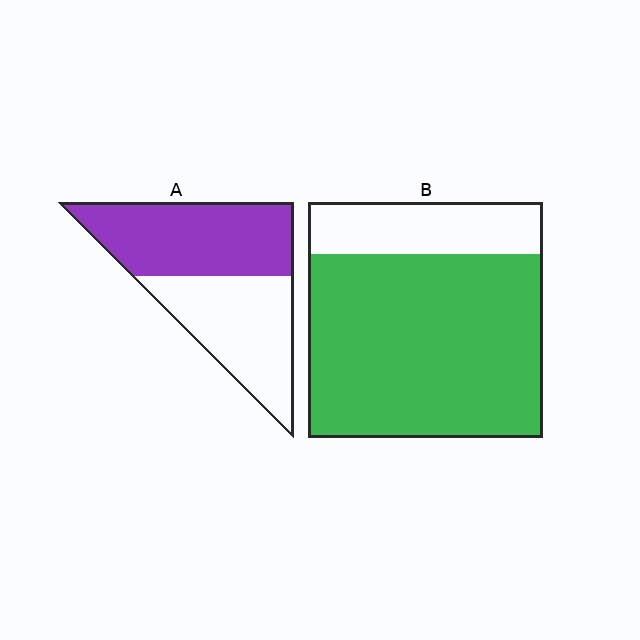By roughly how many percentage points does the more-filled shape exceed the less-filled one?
By roughly 25 percentage points (B over A).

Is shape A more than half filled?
Roughly half.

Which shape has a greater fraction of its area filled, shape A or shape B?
Shape B.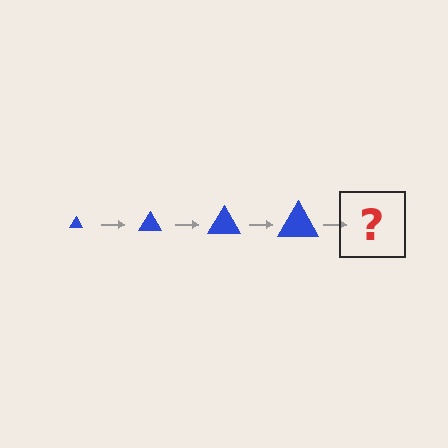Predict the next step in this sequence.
The next step is a blue triangle, larger than the previous one.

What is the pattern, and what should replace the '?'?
The pattern is that the triangle gets progressively larger each step. The '?' should be a blue triangle, larger than the previous one.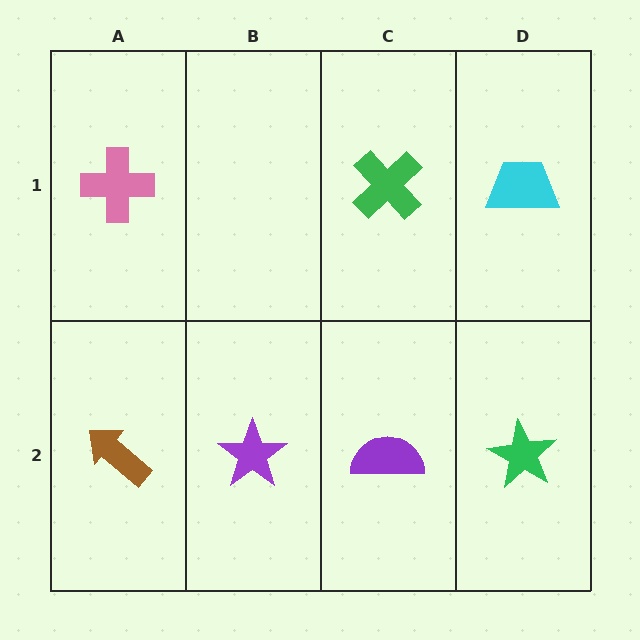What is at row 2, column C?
A purple semicircle.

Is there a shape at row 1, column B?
No, that cell is empty.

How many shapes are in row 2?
4 shapes.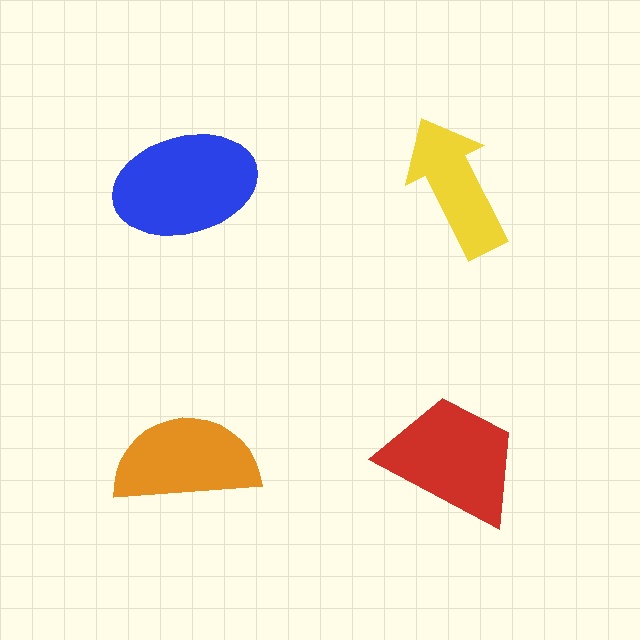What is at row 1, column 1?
A blue ellipse.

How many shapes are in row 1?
2 shapes.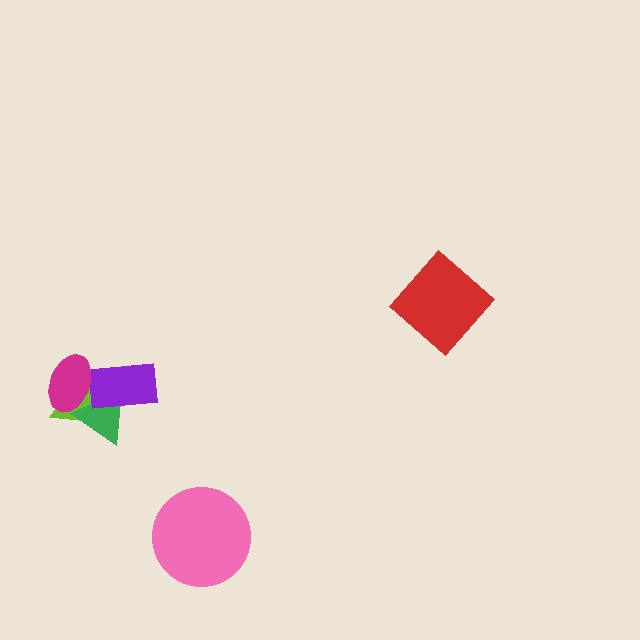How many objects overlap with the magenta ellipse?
3 objects overlap with the magenta ellipse.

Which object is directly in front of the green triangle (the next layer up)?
The purple rectangle is directly in front of the green triangle.